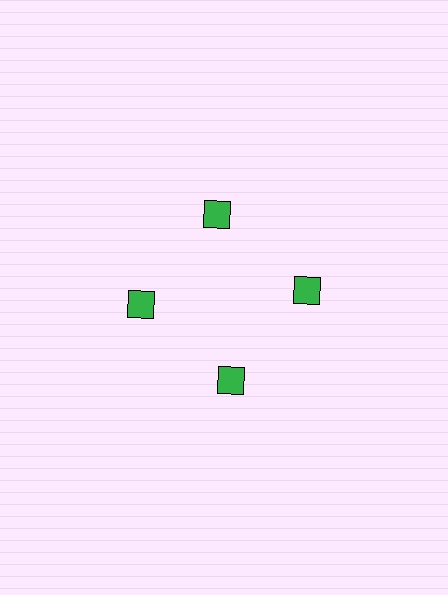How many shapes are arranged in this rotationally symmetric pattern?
There are 4 shapes, arranged in 4 groups of 1.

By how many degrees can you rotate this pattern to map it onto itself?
The pattern maps onto itself every 90 degrees of rotation.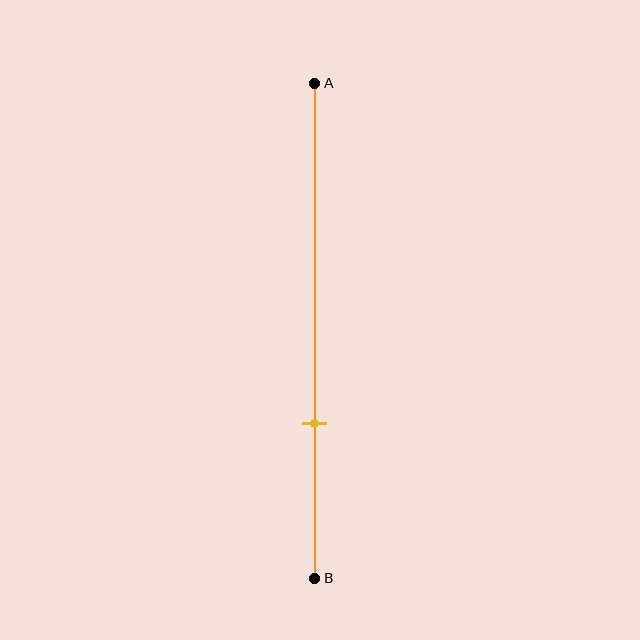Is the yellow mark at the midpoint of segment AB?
No, the mark is at about 70% from A, not at the 50% midpoint.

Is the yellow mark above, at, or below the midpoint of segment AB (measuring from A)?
The yellow mark is below the midpoint of segment AB.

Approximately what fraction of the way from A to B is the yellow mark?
The yellow mark is approximately 70% of the way from A to B.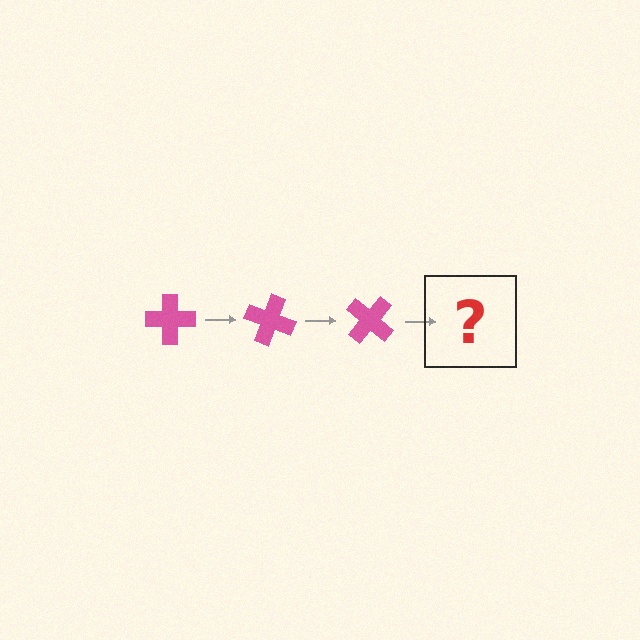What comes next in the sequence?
The next element should be a pink cross rotated 60 degrees.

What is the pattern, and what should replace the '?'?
The pattern is that the cross rotates 20 degrees each step. The '?' should be a pink cross rotated 60 degrees.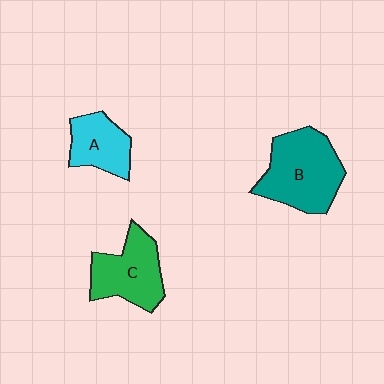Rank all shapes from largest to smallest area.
From largest to smallest: B (teal), C (green), A (cyan).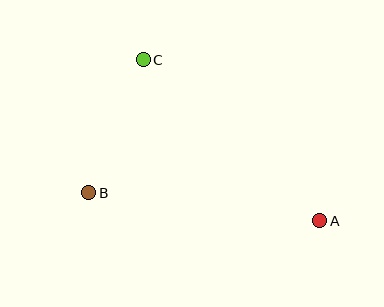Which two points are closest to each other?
Points B and C are closest to each other.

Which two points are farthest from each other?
Points A and C are farthest from each other.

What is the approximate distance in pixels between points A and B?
The distance between A and B is approximately 233 pixels.